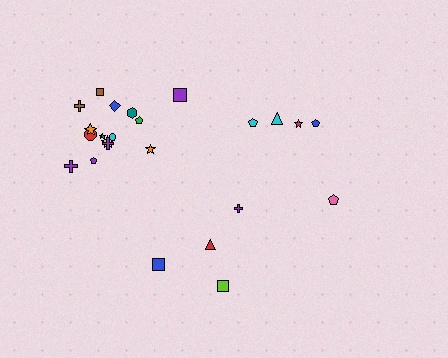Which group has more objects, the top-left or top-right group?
The top-left group.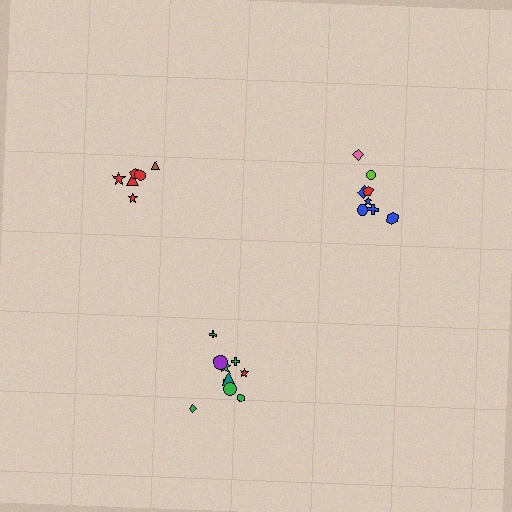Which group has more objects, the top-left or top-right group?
The top-right group.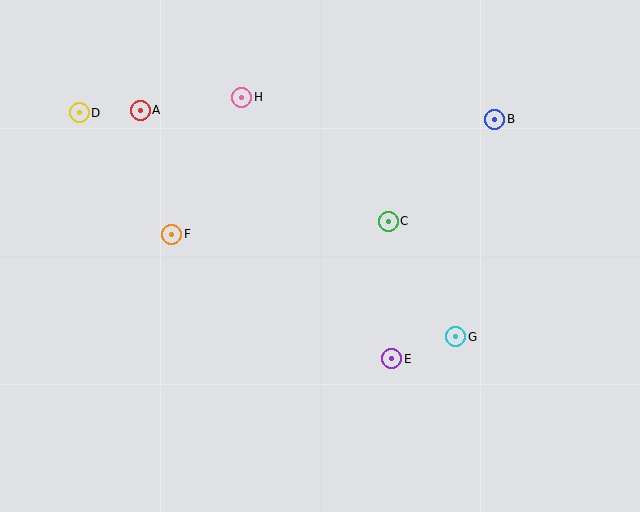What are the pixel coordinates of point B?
Point B is at (495, 119).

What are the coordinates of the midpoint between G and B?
The midpoint between G and B is at (475, 228).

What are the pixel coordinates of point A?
Point A is at (140, 110).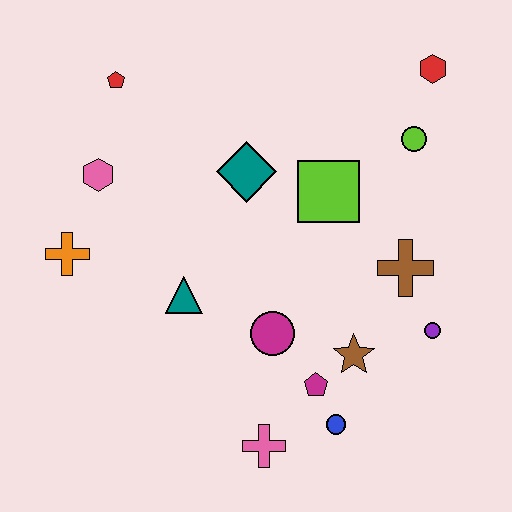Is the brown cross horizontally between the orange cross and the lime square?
No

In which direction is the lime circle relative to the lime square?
The lime circle is to the right of the lime square.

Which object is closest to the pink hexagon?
The orange cross is closest to the pink hexagon.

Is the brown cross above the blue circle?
Yes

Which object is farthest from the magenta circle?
The red hexagon is farthest from the magenta circle.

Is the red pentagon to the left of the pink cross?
Yes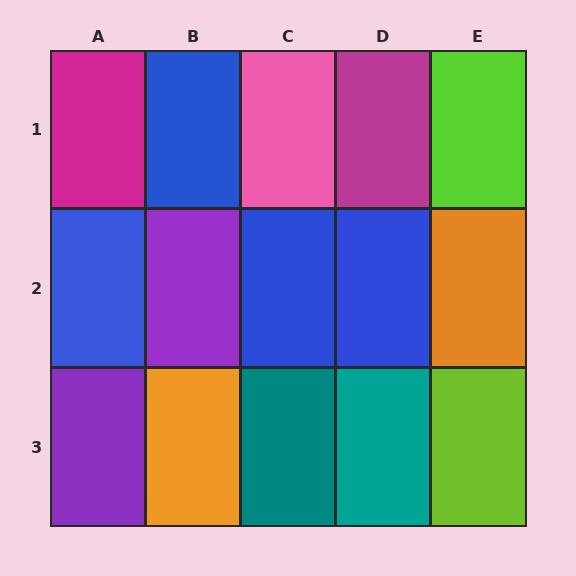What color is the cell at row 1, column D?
Magenta.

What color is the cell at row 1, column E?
Lime.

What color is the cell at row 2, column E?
Orange.